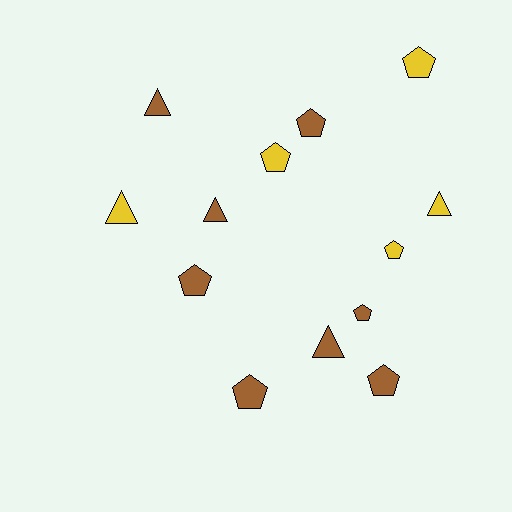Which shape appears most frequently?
Pentagon, with 8 objects.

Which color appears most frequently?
Brown, with 8 objects.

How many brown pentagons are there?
There are 5 brown pentagons.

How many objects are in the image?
There are 13 objects.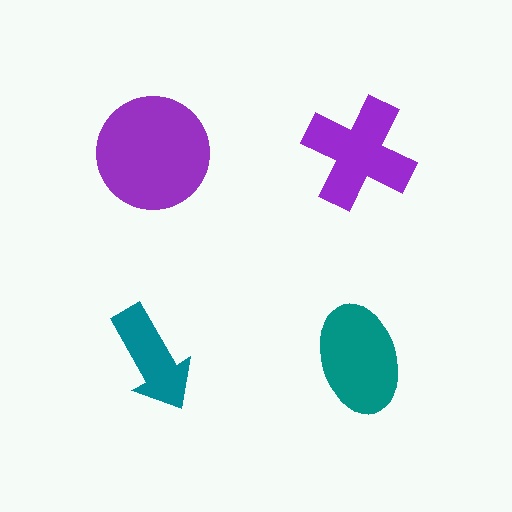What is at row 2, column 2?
A teal ellipse.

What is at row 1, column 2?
A purple cross.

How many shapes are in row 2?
2 shapes.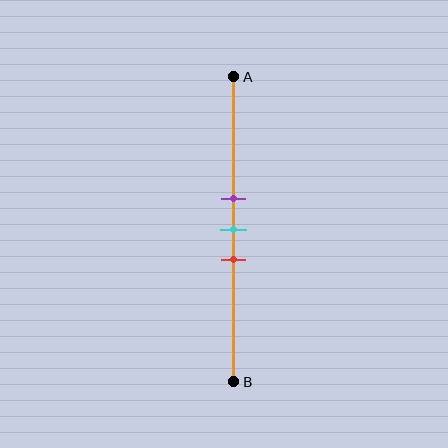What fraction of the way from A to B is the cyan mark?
The cyan mark is approximately 50% (0.5) of the way from A to B.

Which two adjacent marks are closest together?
The purple and cyan marks are the closest adjacent pair.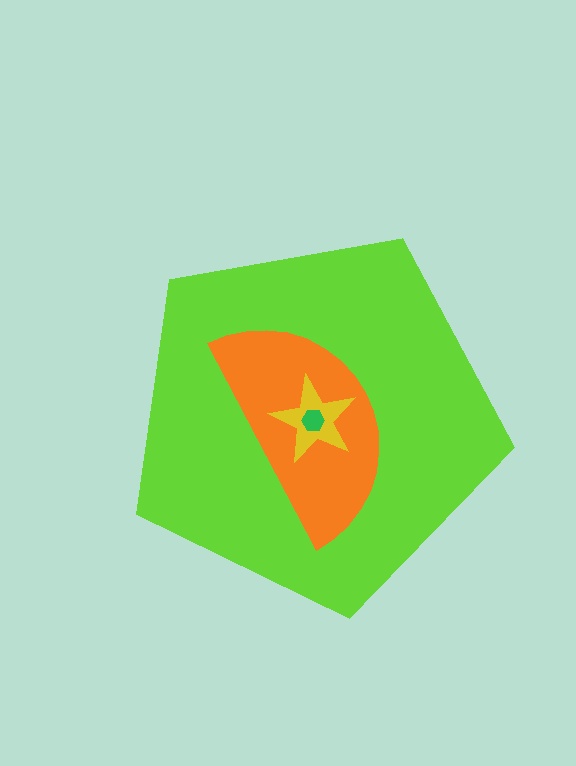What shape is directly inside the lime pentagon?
The orange semicircle.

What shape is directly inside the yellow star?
The green hexagon.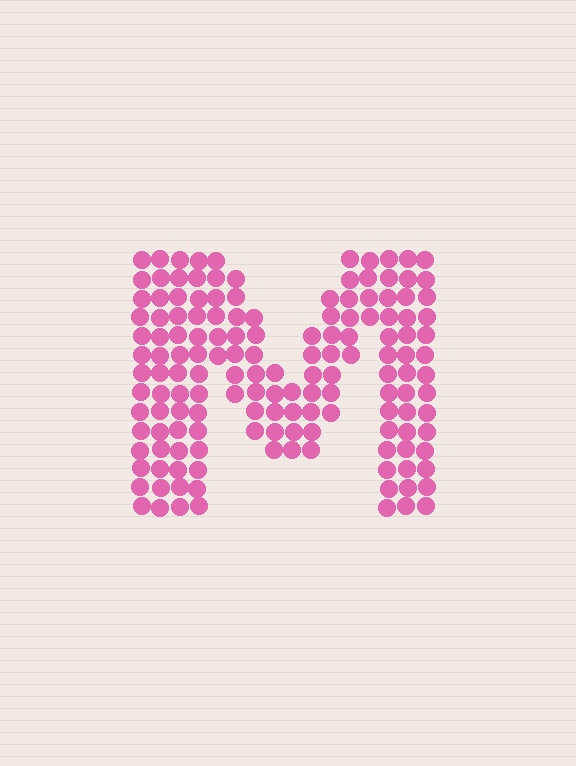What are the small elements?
The small elements are circles.